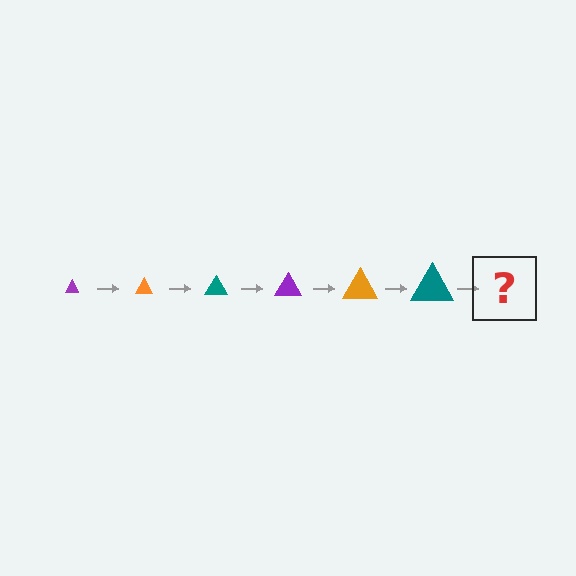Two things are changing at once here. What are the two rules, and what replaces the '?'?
The two rules are that the triangle grows larger each step and the color cycles through purple, orange, and teal. The '?' should be a purple triangle, larger than the previous one.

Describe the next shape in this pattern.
It should be a purple triangle, larger than the previous one.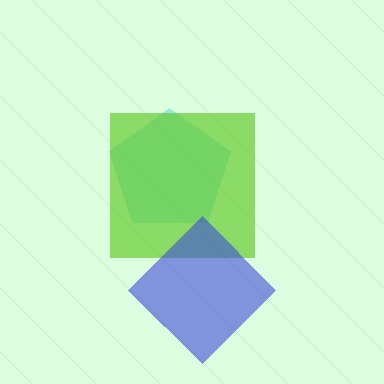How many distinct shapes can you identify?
There are 3 distinct shapes: a cyan pentagon, a lime square, a blue diamond.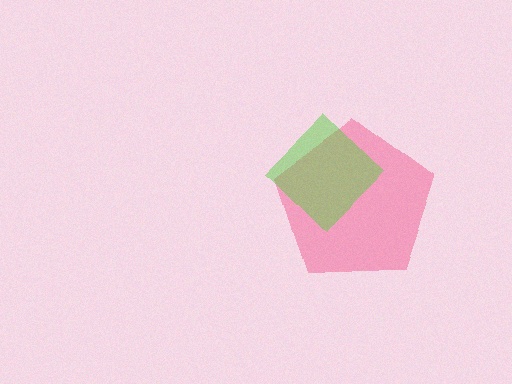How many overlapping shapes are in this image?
There are 2 overlapping shapes in the image.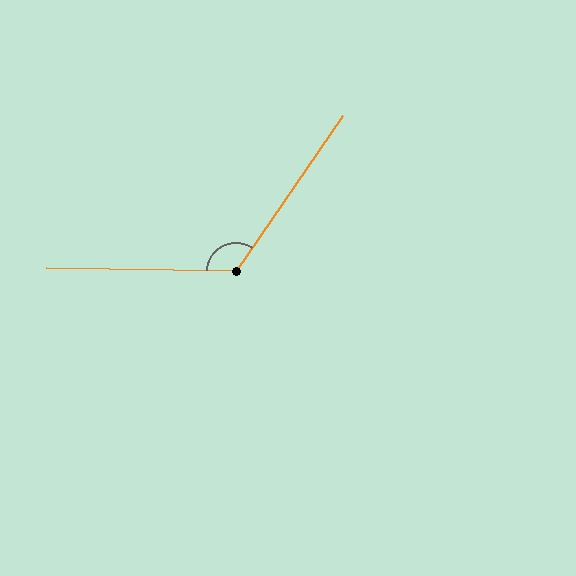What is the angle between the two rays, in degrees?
Approximately 124 degrees.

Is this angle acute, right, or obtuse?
It is obtuse.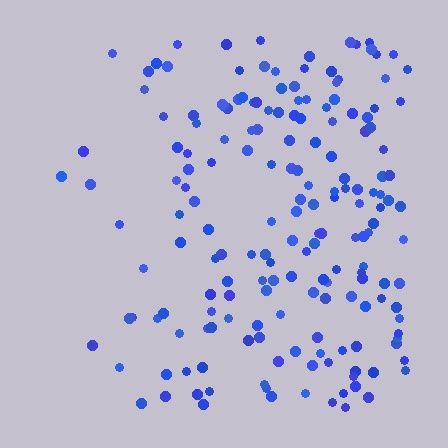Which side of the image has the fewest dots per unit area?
The left.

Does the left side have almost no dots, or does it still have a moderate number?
Still a moderate number, just noticeably fewer than the right.